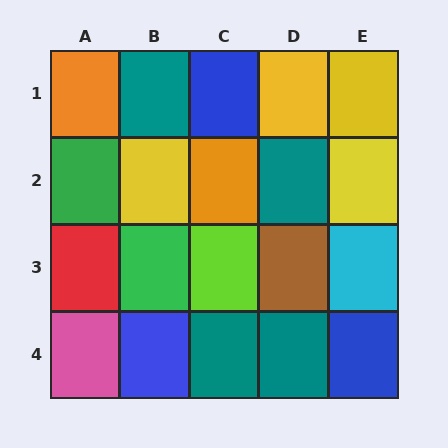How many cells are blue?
3 cells are blue.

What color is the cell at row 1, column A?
Orange.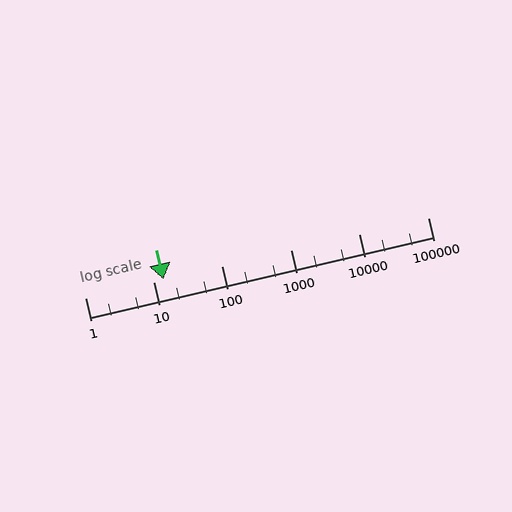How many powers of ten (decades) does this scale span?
The scale spans 5 decades, from 1 to 100000.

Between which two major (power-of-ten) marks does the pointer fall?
The pointer is between 10 and 100.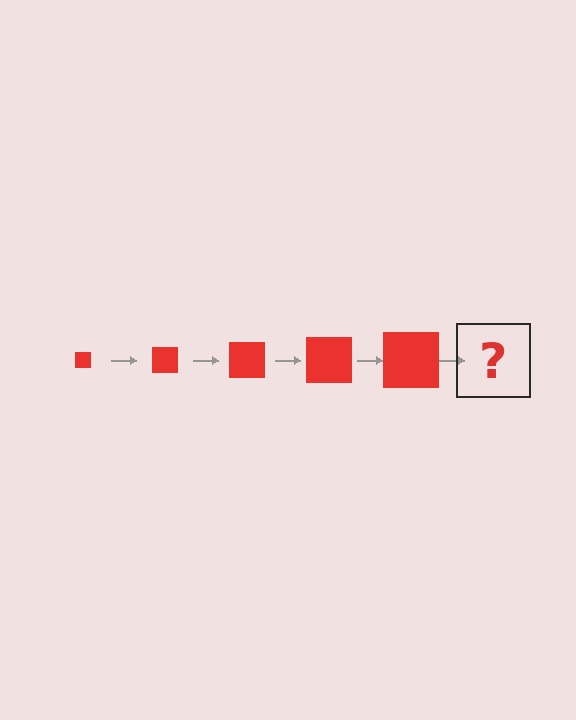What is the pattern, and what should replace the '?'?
The pattern is that the square gets progressively larger each step. The '?' should be a red square, larger than the previous one.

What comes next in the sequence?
The next element should be a red square, larger than the previous one.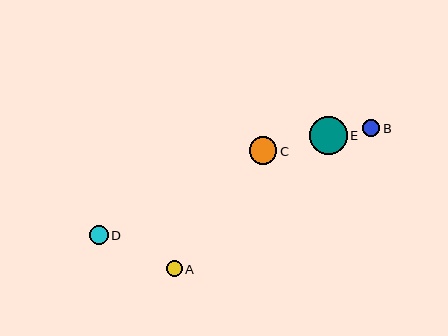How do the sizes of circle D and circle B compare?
Circle D and circle B are approximately the same size.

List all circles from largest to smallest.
From largest to smallest: E, C, D, B, A.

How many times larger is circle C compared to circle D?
Circle C is approximately 1.5 times the size of circle D.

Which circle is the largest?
Circle E is the largest with a size of approximately 38 pixels.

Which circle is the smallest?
Circle A is the smallest with a size of approximately 16 pixels.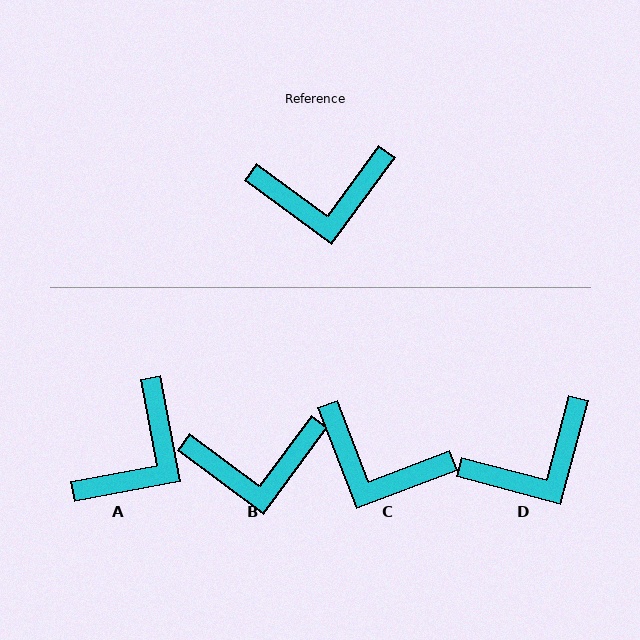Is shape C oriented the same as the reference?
No, it is off by about 33 degrees.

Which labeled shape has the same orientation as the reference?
B.